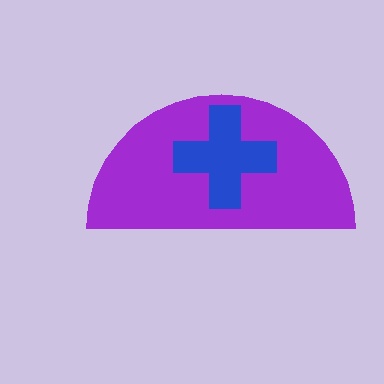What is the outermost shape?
The purple semicircle.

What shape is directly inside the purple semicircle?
The blue cross.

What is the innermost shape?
The blue cross.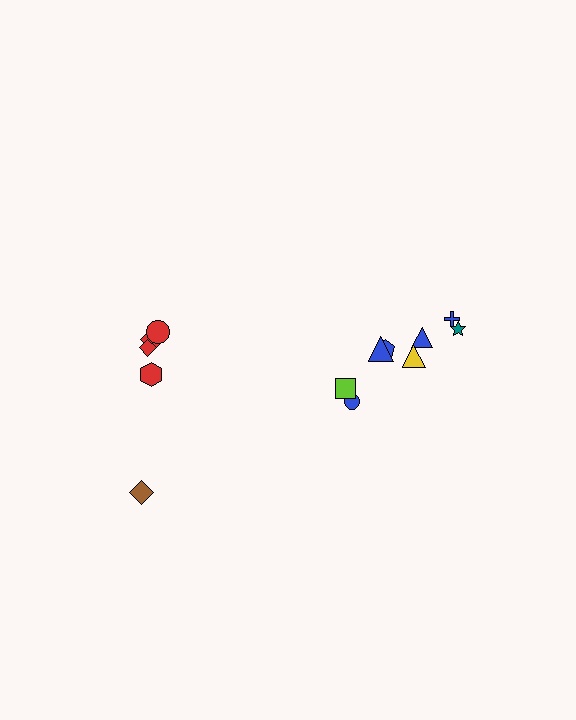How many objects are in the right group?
There are 8 objects.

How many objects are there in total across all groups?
There are 13 objects.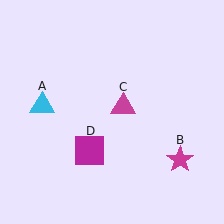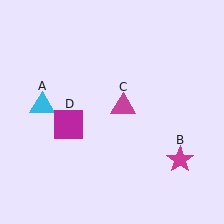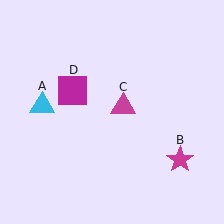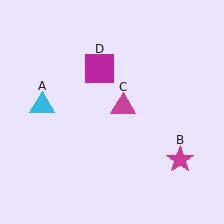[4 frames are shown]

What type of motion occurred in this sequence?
The magenta square (object D) rotated clockwise around the center of the scene.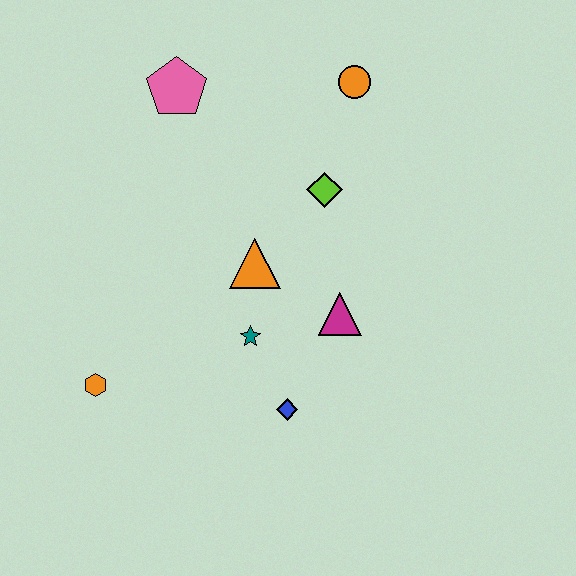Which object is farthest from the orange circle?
The orange hexagon is farthest from the orange circle.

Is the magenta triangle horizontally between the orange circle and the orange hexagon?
Yes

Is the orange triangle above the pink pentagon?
No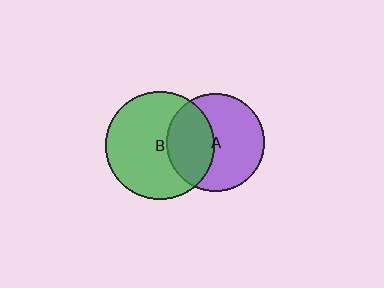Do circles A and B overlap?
Yes.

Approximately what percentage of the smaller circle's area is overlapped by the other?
Approximately 40%.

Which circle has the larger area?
Circle B (green).